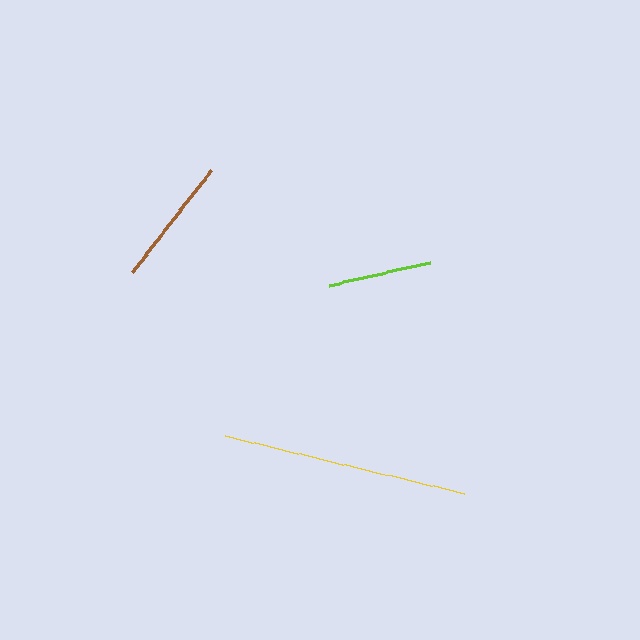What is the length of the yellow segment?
The yellow segment is approximately 246 pixels long.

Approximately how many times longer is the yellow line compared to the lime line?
The yellow line is approximately 2.4 times the length of the lime line.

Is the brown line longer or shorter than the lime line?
The brown line is longer than the lime line.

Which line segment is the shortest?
The lime line is the shortest at approximately 103 pixels.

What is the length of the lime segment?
The lime segment is approximately 103 pixels long.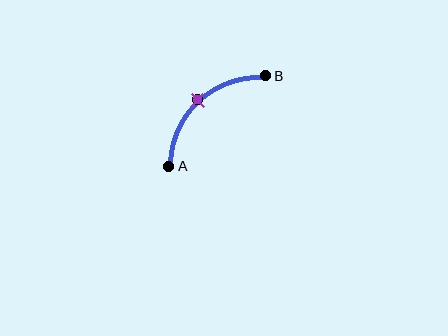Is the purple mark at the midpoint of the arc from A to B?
Yes. The purple mark lies on the arc at equal arc-length from both A and B — it is the arc midpoint.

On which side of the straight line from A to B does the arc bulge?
The arc bulges above and to the left of the straight line connecting A and B.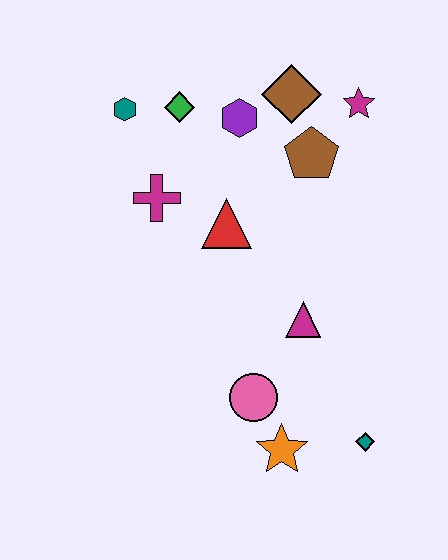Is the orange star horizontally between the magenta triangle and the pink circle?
Yes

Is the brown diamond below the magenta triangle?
No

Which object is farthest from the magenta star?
The orange star is farthest from the magenta star.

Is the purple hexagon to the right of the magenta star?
No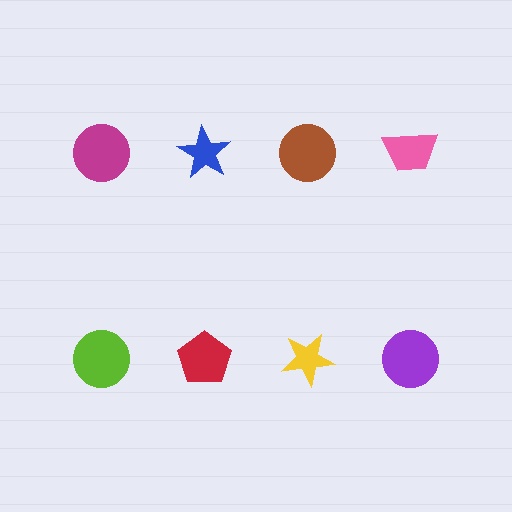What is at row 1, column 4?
A pink trapezoid.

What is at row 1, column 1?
A magenta circle.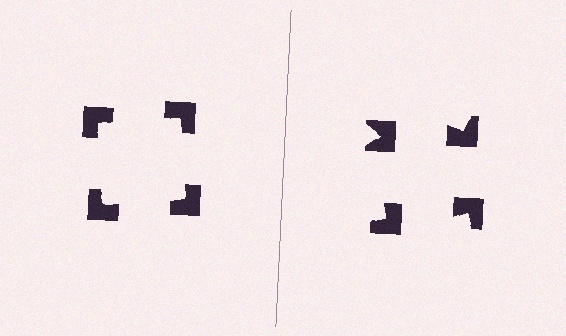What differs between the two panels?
The notched squares are positioned identically on both sides; only the wedge orientations differ. On the left they align to a square; on the right they are misaligned.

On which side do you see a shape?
An illusory square appears on the left side. On the right side the wedge cuts are rotated, so no coherent shape forms.